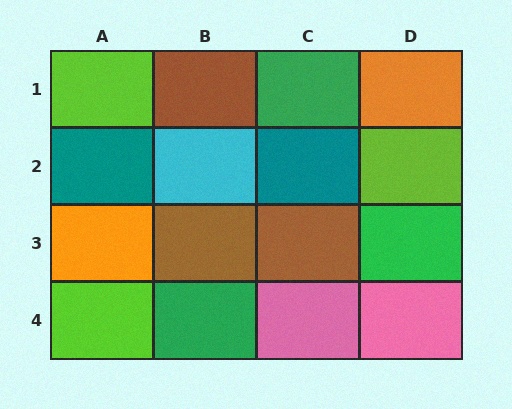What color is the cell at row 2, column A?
Teal.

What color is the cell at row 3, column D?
Green.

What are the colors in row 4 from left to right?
Lime, green, pink, pink.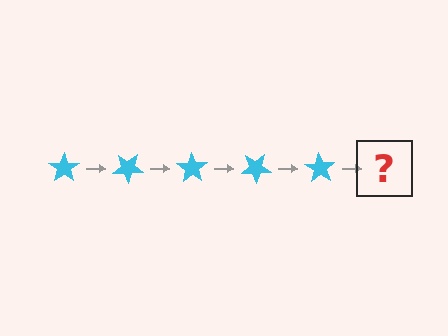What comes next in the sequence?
The next element should be a cyan star rotated 175 degrees.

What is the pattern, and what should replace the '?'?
The pattern is that the star rotates 35 degrees each step. The '?' should be a cyan star rotated 175 degrees.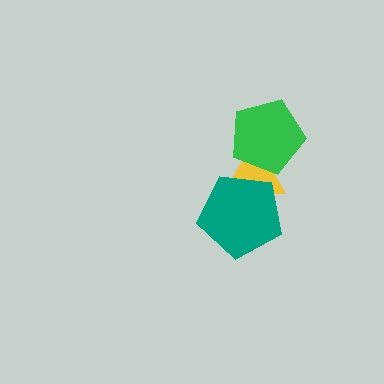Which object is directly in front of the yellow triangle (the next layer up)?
The green pentagon is directly in front of the yellow triangle.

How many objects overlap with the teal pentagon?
1 object overlaps with the teal pentagon.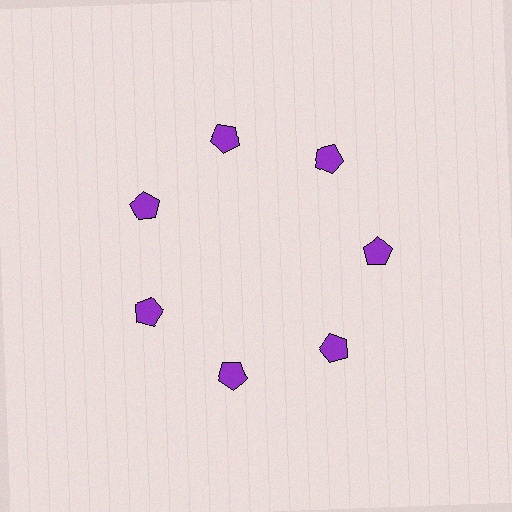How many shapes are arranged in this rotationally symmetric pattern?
There are 7 shapes, arranged in 7 groups of 1.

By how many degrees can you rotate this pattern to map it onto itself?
The pattern maps onto itself every 51 degrees of rotation.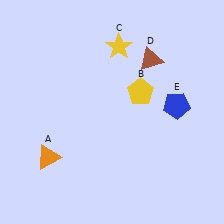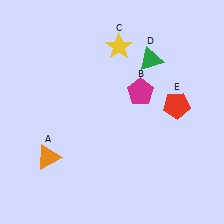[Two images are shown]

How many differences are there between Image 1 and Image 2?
There are 3 differences between the two images.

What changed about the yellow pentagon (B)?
In Image 1, B is yellow. In Image 2, it changed to magenta.